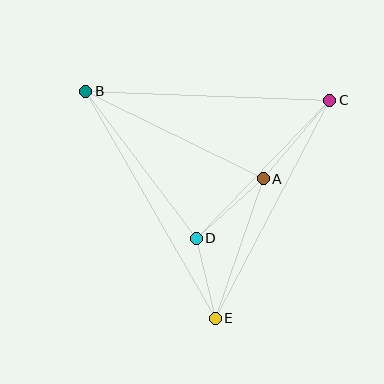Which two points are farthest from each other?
Points B and E are farthest from each other.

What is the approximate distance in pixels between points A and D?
The distance between A and D is approximately 90 pixels.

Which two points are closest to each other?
Points D and E are closest to each other.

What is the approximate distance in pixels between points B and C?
The distance between B and C is approximately 244 pixels.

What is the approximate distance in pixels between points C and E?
The distance between C and E is approximately 246 pixels.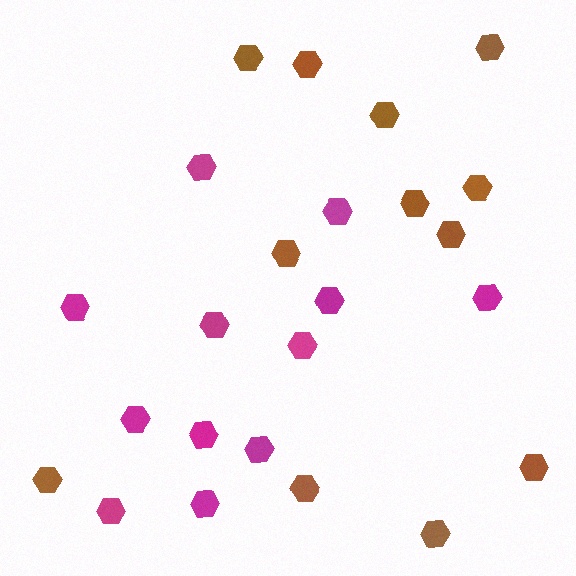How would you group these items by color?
There are 2 groups: one group of magenta hexagons (12) and one group of brown hexagons (12).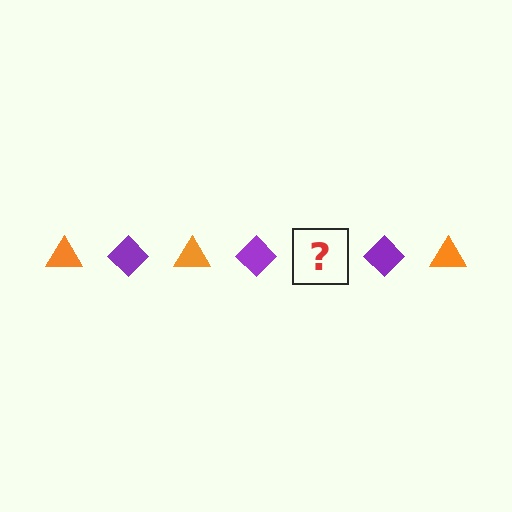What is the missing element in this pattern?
The missing element is an orange triangle.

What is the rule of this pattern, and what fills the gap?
The rule is that the pattern alternates between orange triangle and purple diamond. The gap should be filled with an orange triangle.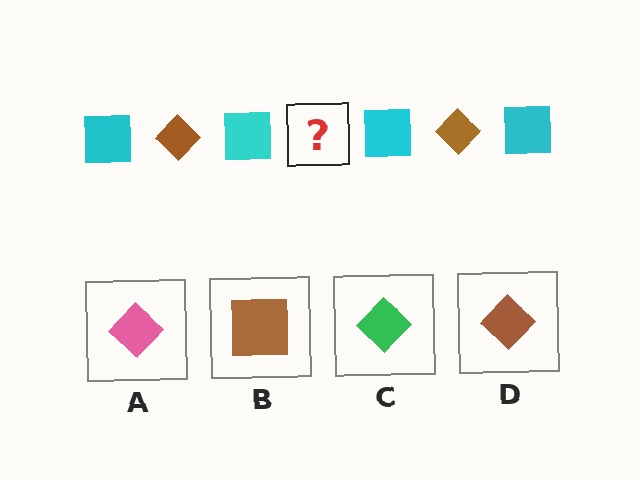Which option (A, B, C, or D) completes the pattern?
D.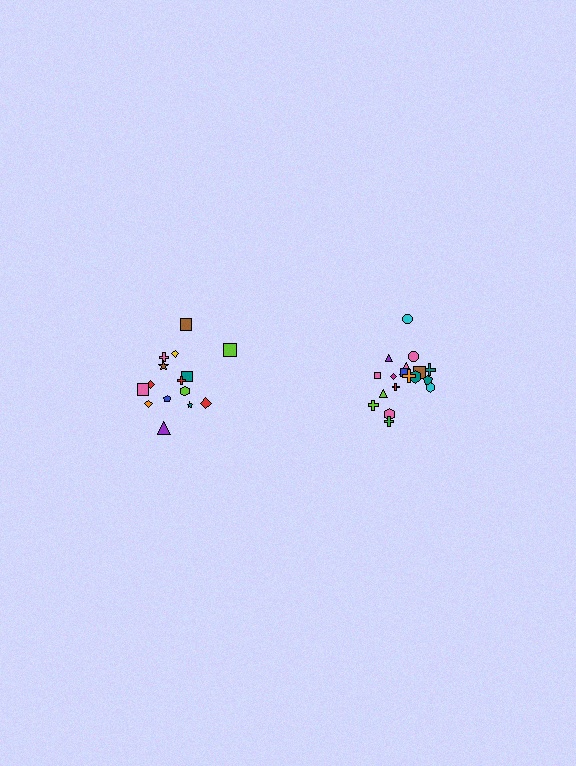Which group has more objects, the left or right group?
The right group.